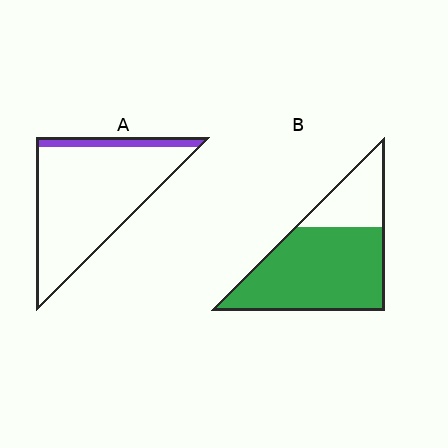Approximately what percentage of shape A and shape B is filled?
A is approximately 10% and B is approximately 75%.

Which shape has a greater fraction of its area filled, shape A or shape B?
Shape B.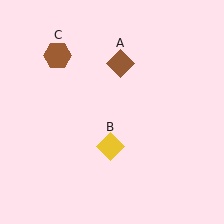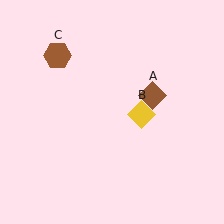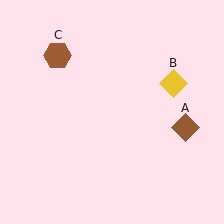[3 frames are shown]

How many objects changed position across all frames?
2 objects changed position: brown diamond (object A), yellow diamond (object B).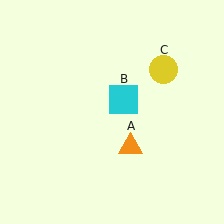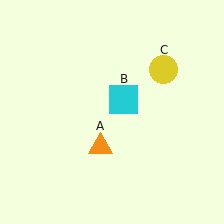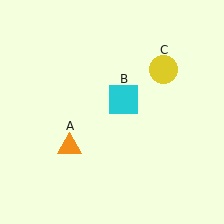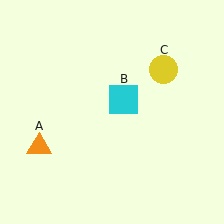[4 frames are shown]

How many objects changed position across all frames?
1 object changed position: orange triangle (object A).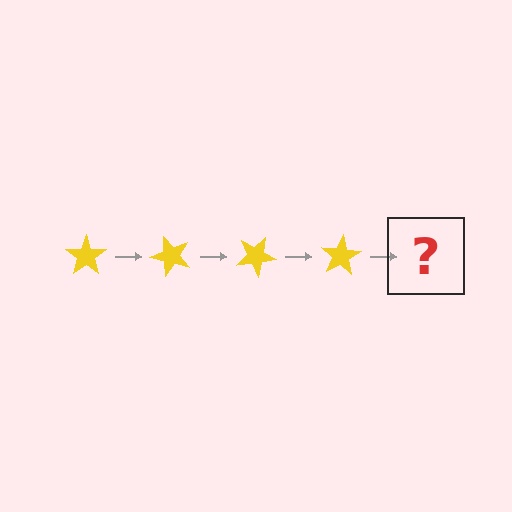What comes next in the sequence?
The next element should be a yellow star rotated 200 degrees.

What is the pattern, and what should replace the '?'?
The pattern is that the star rotates 50 degrees each step. The '?' should be a yellow star rotated 200 degrees.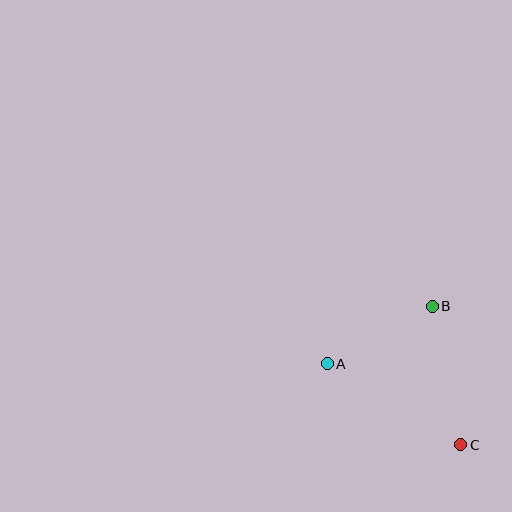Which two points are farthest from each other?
Points A and C are farthest from each other.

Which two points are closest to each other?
Points A and B are closest to each other.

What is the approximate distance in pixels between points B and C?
The distance between B and C is approximately 141 pixels.